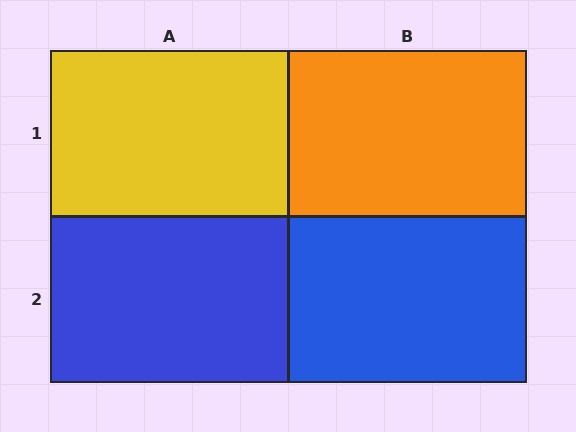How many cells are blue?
2 cells are blue.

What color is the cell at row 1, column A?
Yellow.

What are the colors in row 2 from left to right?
Blue, blue.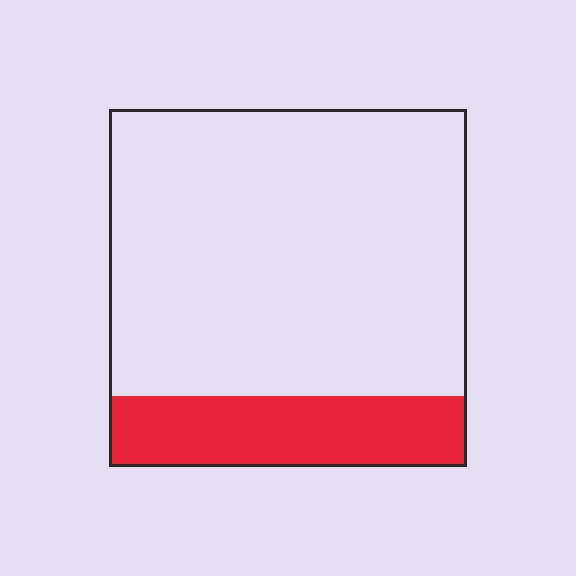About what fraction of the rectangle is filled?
About one fifth (1/5).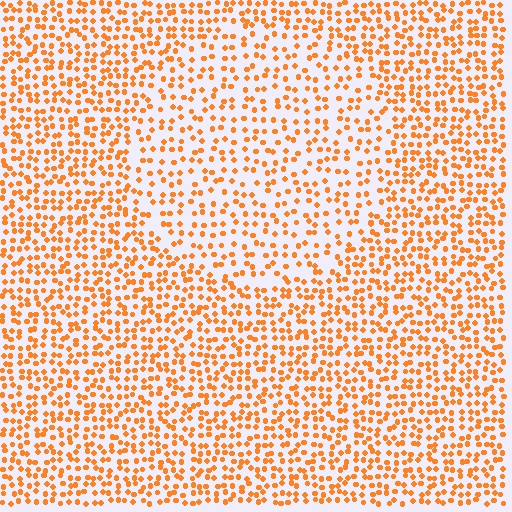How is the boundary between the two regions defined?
The boundary is defined by a change in element density (approximately 1.6x ratio). All elements are the same color, size, and shape.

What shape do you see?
I see a circle.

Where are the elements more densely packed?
The elements are more densely packed outside the circle boundary.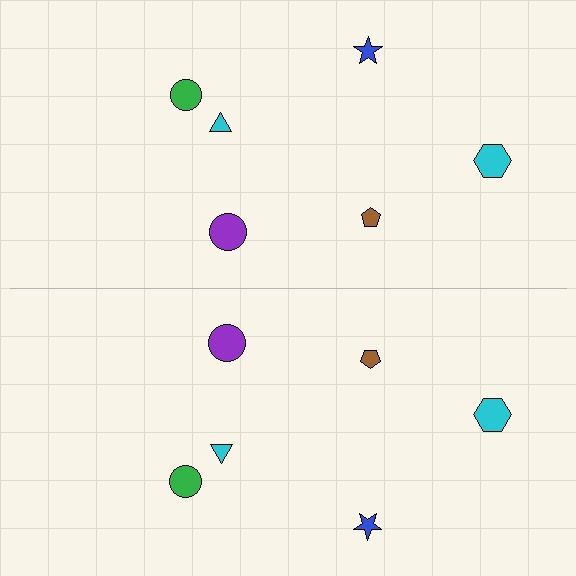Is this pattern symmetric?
Yes, this pattern has bilateral (reflection) symmetry.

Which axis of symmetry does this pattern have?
The pattern has a horizontal axis of symmetry running through the center of the image.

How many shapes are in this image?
There are 12 shapes in this image.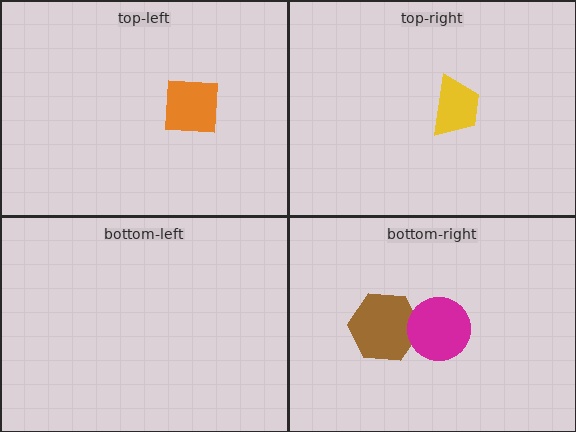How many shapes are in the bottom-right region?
2.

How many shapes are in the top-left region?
1.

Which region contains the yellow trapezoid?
The top-right region.